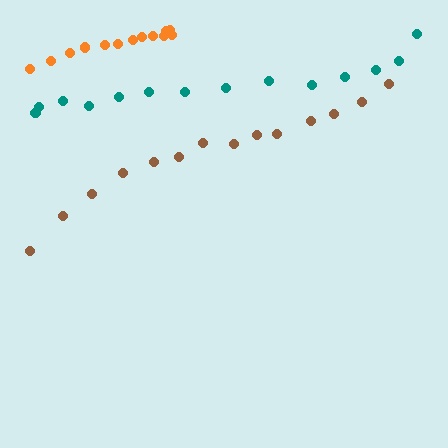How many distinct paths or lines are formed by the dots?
There are 3 distinct paths.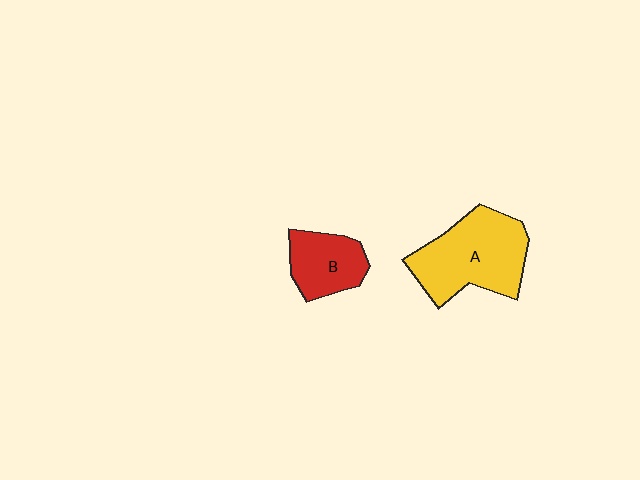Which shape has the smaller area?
Shape B (red).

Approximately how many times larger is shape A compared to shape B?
Approximately 1.8 times.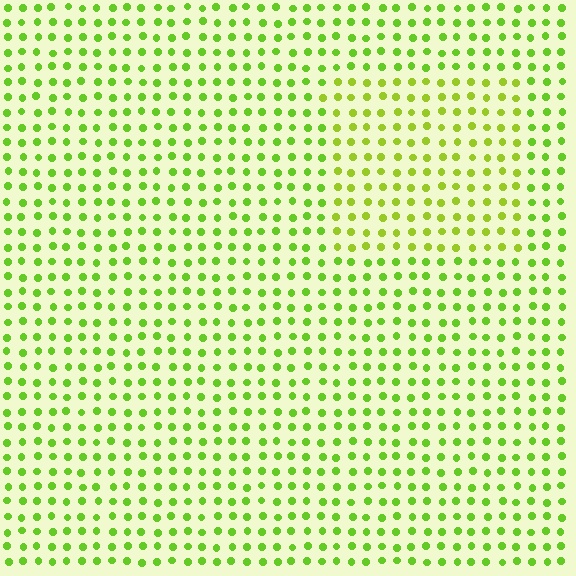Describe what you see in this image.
The image is filled with small lime elements in a uniform arrangement. A rectangle-shaped region is visible where the elements are tinted to a slightly different hue, forming a subtle color boundary.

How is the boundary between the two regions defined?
The boundary is defined purely by a slight shift in hue (about 19 degrees). Spacing, size, and orientation are identical on both sides.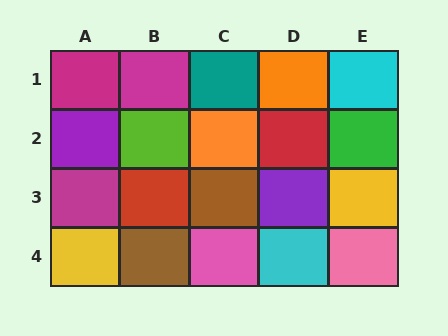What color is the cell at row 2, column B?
Lime.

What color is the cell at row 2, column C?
Orange.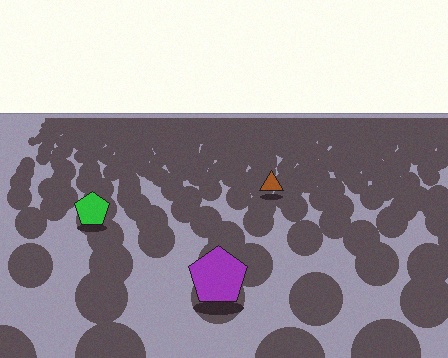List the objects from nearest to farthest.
From nearest to farthest: the purple pentagon, the green pentagon, the brown triangle.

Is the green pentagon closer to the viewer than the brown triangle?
Yes. The green pentagon is closer — you can tell from the texture gradient: the ground texture is coarser near it.